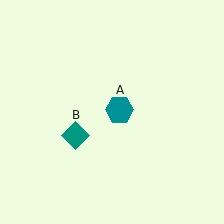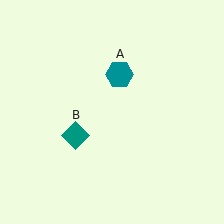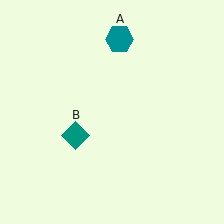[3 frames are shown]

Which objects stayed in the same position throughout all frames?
Teal diamond (object B) remained stationary.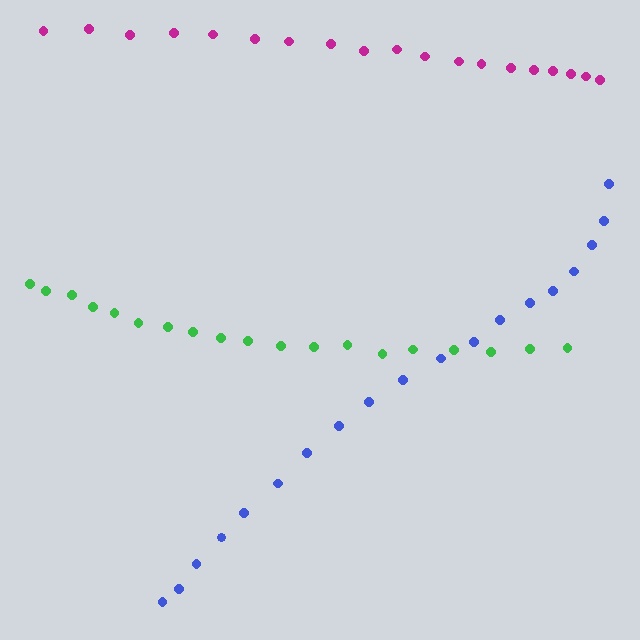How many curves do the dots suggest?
There are 3 distinct paths.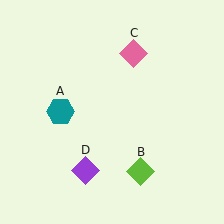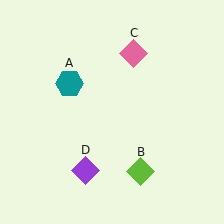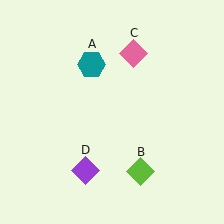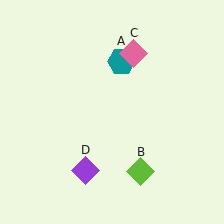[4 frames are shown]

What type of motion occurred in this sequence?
The teal hexagon (object A) rotated clockwise around the center of the scene.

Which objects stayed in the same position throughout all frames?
Lime diamond (object B) and pink diamond (object C) and purple diamond (object D) remained stationary.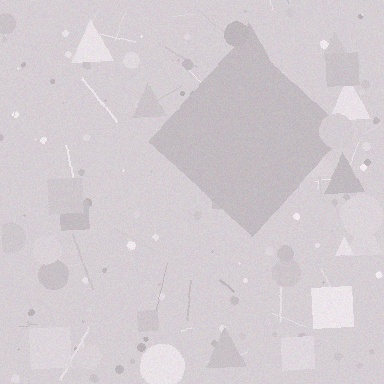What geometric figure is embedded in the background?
A diamond is embedded in the background.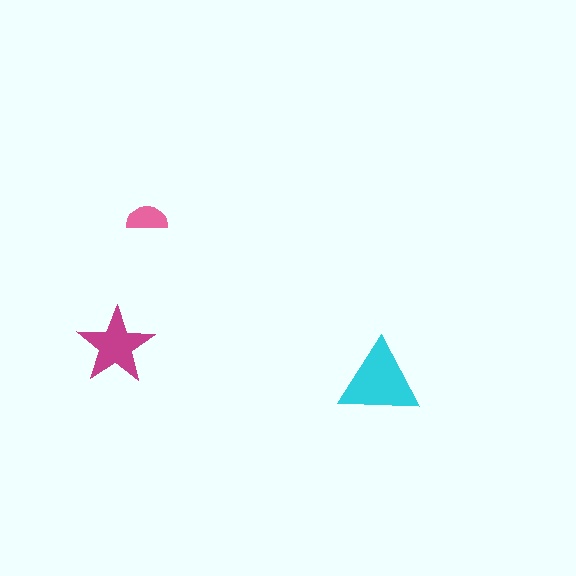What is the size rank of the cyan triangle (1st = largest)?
1st.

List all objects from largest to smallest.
The cyan triangle, the magenta star, the pink semicircle.